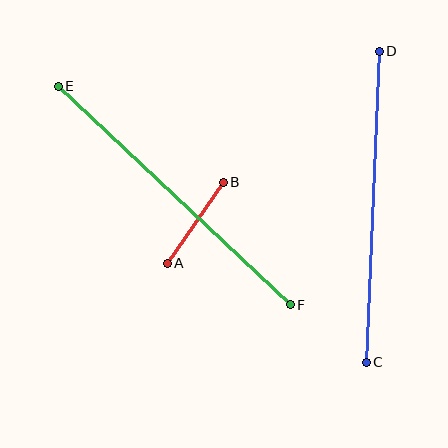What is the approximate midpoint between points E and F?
The midpoint is at approximately (174, 195) pixels.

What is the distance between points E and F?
The distance is approximately 318 pixels.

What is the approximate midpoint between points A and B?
The midpoint is at approximately (195, 223) pixels.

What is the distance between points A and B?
The distance is approximately 98 pixels.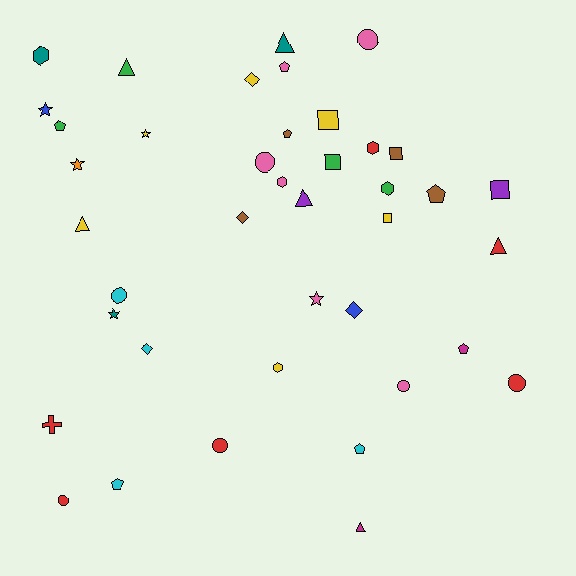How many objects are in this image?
There are 40 objects.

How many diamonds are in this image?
There are 4 diamonds.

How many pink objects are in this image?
There are 6 pink objects.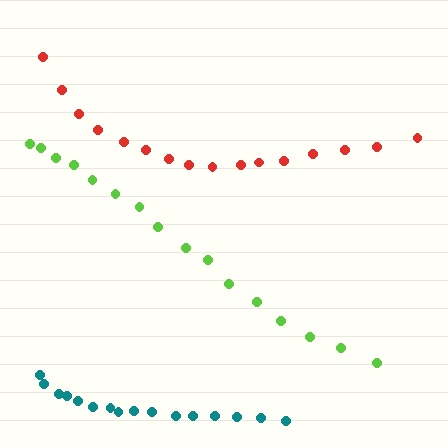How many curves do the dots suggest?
There are 3 distinct paths.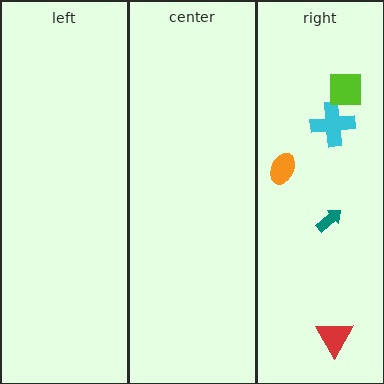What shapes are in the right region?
The cyan cross, the teal arrow, the lime square, the orange ellipse, the red triangle.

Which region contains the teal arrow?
The right region.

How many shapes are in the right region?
5.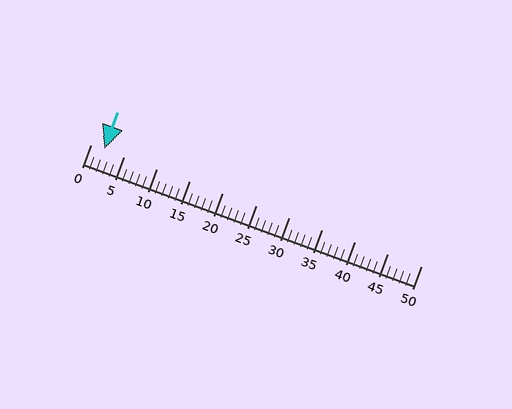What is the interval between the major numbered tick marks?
The major tick marks are spaced 5 units apart.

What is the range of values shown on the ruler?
The ruler shows values from 0 to 50.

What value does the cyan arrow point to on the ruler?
The cyan arrow points to approximately 2.